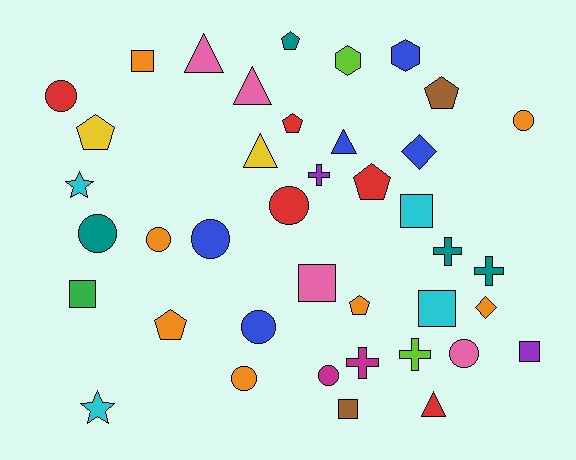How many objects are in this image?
There are 40 objects.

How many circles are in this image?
There are 10 circles.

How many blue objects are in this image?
There are 5 blue objects.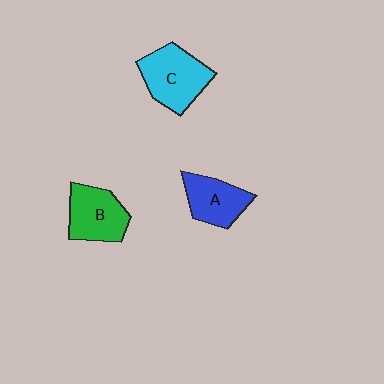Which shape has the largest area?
Shape C (cyan).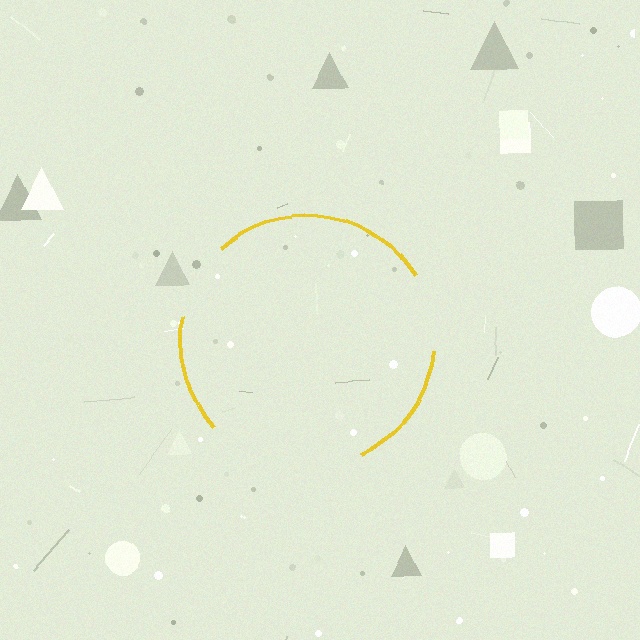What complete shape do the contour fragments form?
The contour fragments form a circle.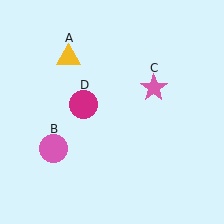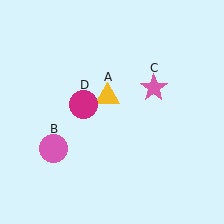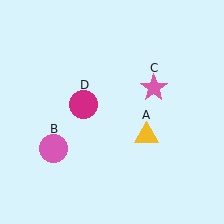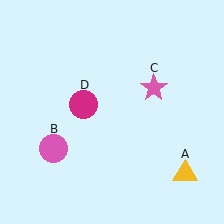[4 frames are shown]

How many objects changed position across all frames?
1 object changed position: yellow triangle (object A).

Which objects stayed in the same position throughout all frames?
Pink circle (object B) and pink star (object C) and magenta circle (object D) remained stationary.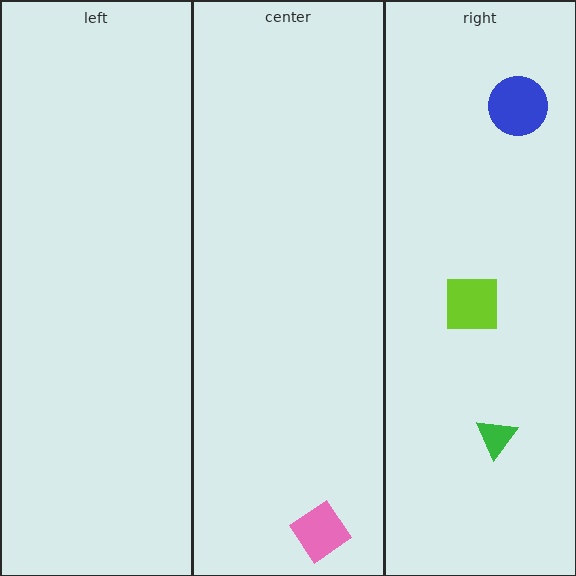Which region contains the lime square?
The right region.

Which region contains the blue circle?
The right region.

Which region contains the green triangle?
The right region.